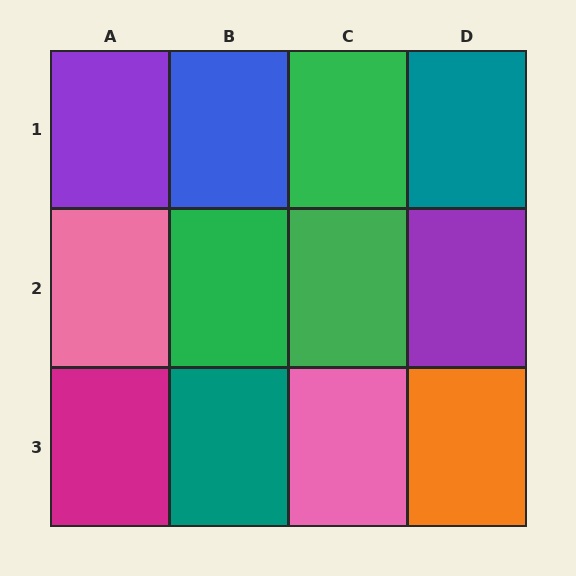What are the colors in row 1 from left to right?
Purple, blue, green, teal.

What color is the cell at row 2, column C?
Green.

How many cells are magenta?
1 cell is magenta.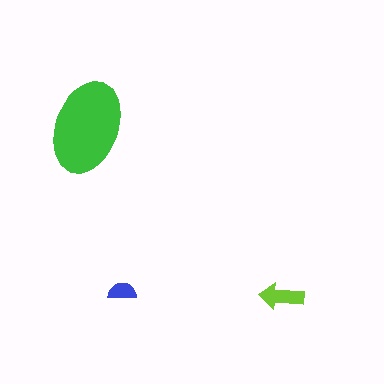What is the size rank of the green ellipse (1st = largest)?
1st.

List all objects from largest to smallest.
The green ellipse, the lime arrow, the blue semicircle.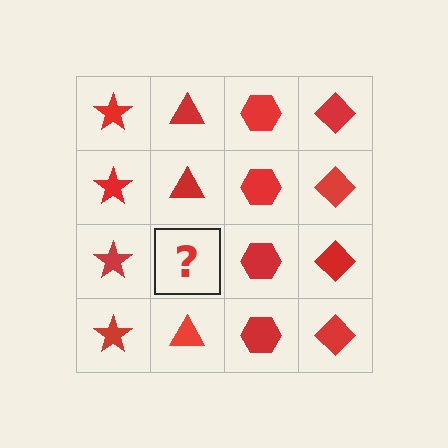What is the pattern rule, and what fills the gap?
The rule is that each column has a consistent shape. The gap should be filled with a red triangle.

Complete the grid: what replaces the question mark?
The question mark should be replaced with a red triangle.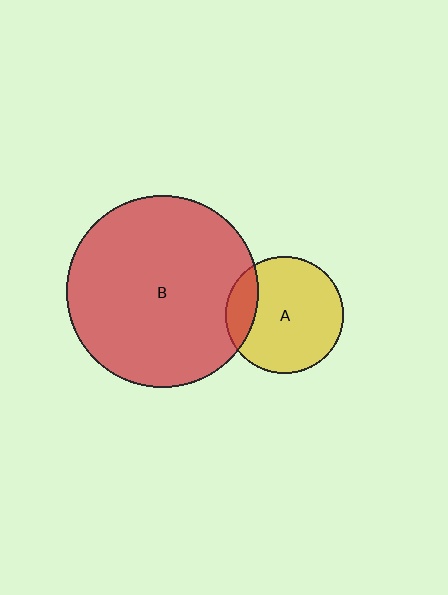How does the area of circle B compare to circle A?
Approximately 2.7 times.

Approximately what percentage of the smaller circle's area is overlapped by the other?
Approximately 15%.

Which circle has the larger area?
Circle B (red).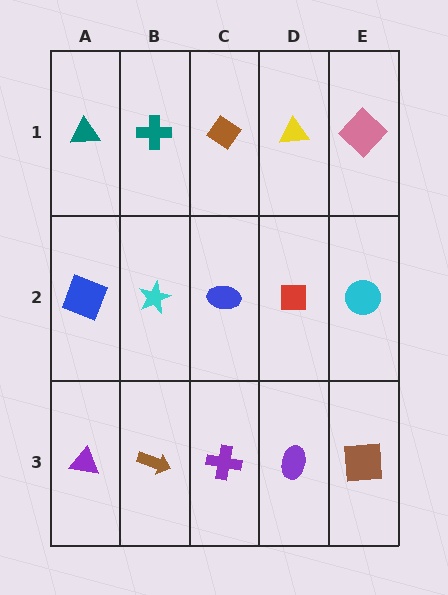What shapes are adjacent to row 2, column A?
A teal triangle (row 1, column A), a purple triangle (row 3, column A), a cyan star (row 2, column B).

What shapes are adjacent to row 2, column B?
A teal cross (row 1, column B), a brown arrow (row 3, column B), a blue square (row 2, column A), a blue ellipse (row 2, column C).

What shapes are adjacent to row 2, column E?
A pink diamond (row 1, column E), a brown square (row 3, column E), a red square (row 2, column D).